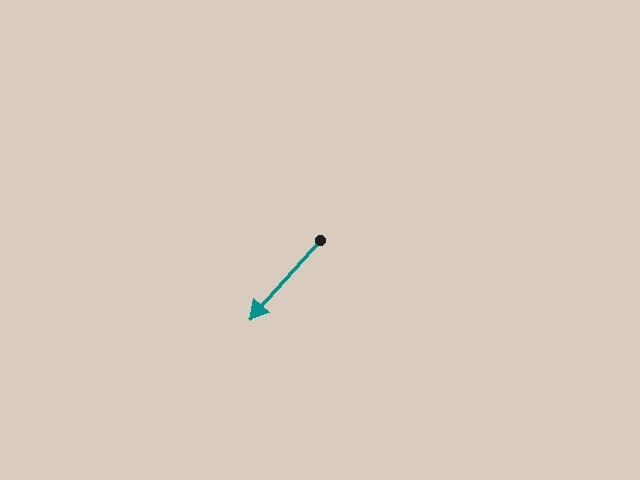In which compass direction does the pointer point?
Southwest.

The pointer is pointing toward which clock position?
Roughly 7 o'clock.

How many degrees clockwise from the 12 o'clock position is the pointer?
Approximately 222 degrees.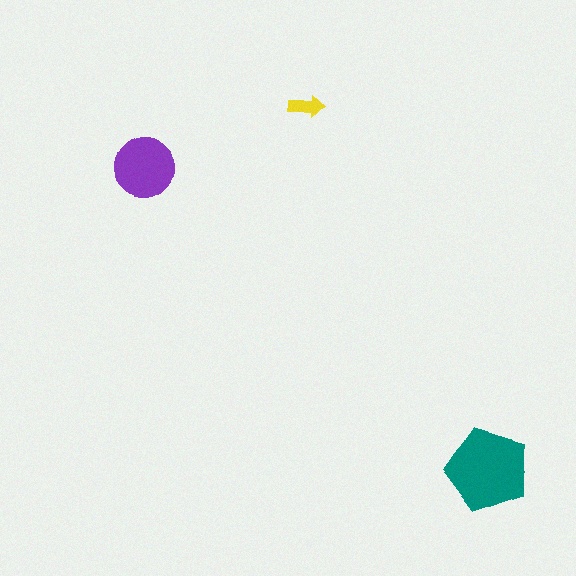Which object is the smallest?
The yellow arrow.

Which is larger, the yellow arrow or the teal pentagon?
The teal pentagon.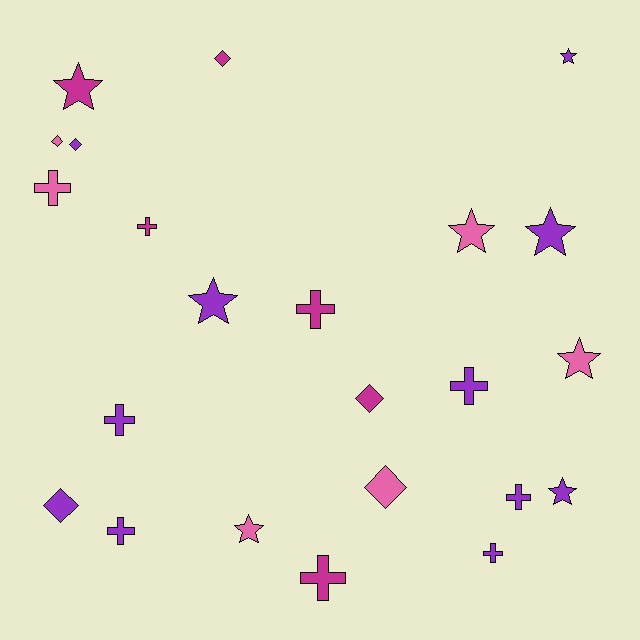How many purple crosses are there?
There are 5 purple crosses.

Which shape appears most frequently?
Cross, with 9 objects.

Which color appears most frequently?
Purple, with 11 objects.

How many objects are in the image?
There are 23 objects.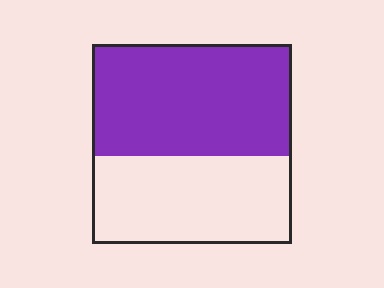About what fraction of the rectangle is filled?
About three fifths (3/5).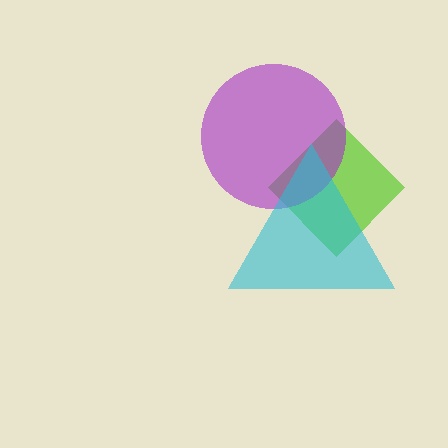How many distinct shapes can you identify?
There are 3 distinct shapes: a lime diamond, a purple circle, a cyan triangle.